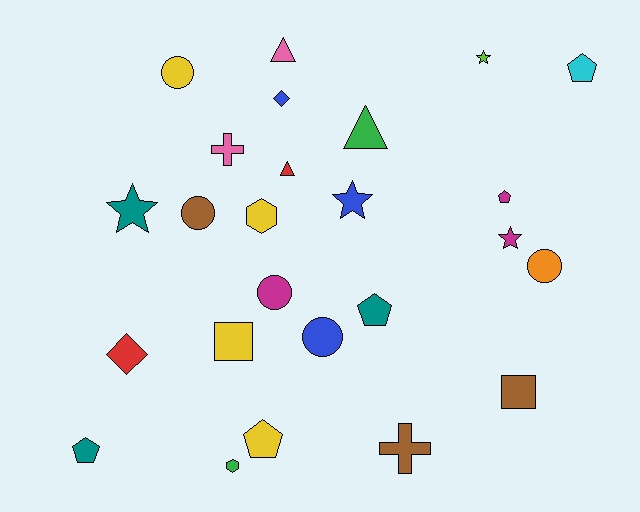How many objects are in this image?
There are 25 objects.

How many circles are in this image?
There are 5 circles.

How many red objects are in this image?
There are 2 red objects.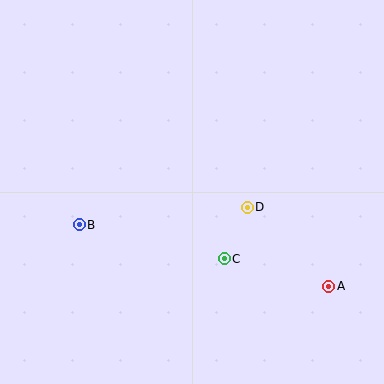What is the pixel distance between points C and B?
The distance between C and B is 149 pixels.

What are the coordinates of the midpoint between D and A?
The midpoint between D and A is at (288, 247).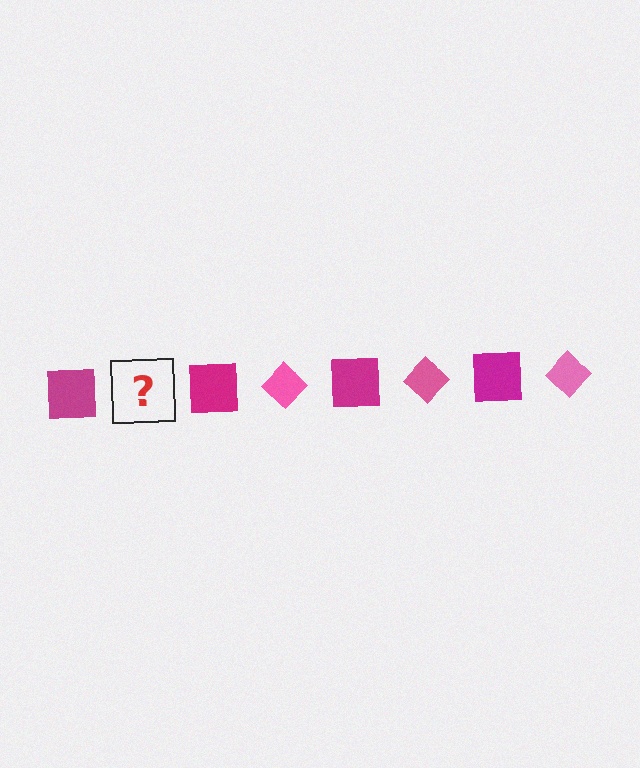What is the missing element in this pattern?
The missing element is a pink diamond.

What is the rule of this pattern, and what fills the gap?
The rule is that the pattern alternates between magenta square and pink diamond. The gap should be filled with a pink diamond.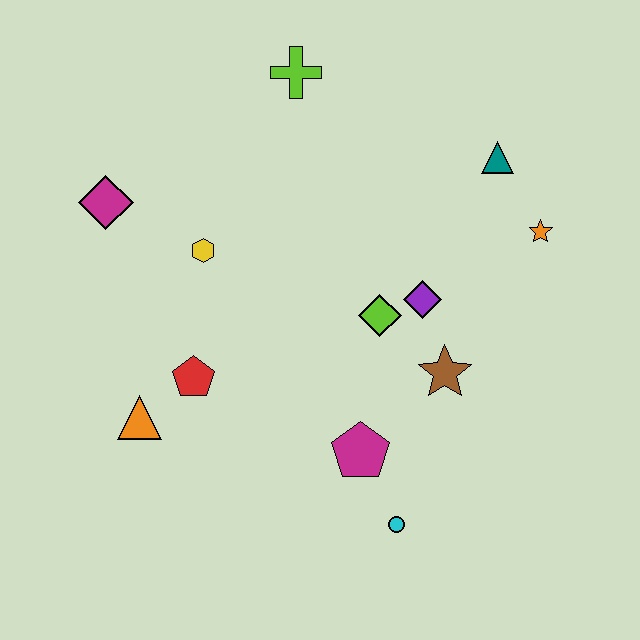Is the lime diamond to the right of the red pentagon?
Yes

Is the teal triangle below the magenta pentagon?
No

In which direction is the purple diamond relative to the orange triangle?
The purple diamond is to the right of the orange triangle.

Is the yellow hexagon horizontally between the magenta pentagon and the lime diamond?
No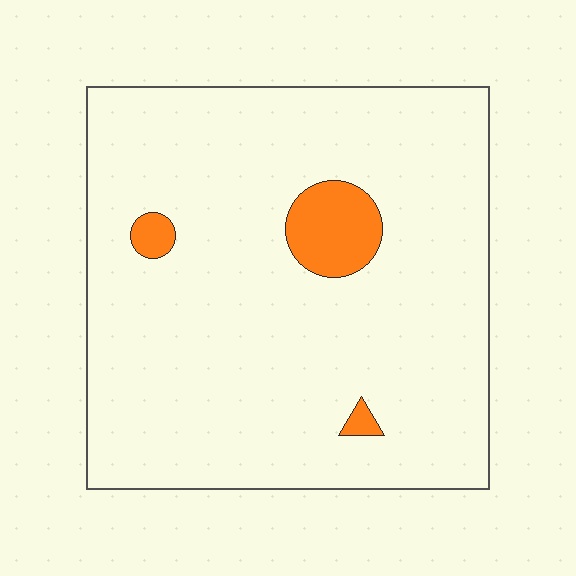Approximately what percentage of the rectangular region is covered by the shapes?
Approximately 5%.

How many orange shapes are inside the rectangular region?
3.